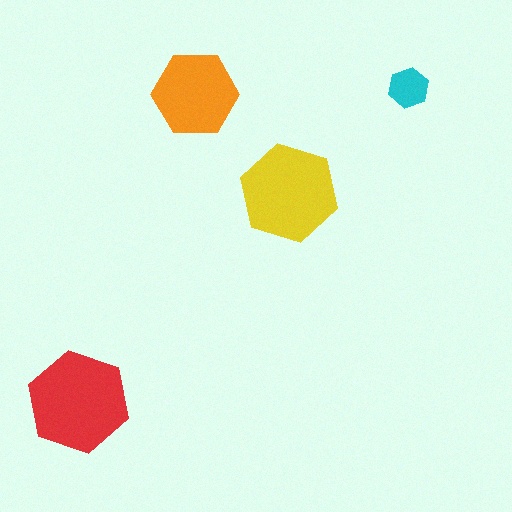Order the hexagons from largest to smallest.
the red one, the yellow one, the orange one, the cyan one.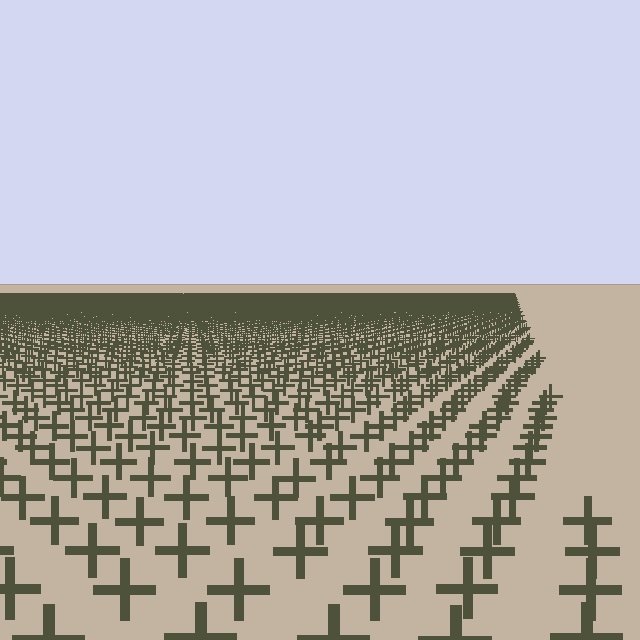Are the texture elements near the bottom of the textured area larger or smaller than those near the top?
Larger. Near the bottom, elements are closer to the viewer and appear at a bigger on-screen size.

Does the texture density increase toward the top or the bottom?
Density increases toward the top.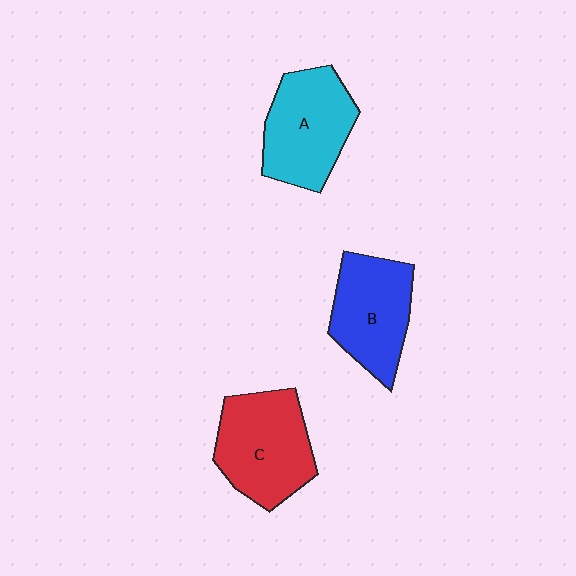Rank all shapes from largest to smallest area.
From largest to smallest: C (red), A (cyan), B (blue).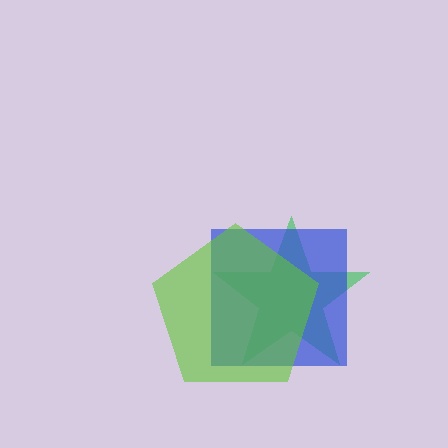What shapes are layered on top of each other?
The layered shapes are: a green star, a blue square, a lime pentagon.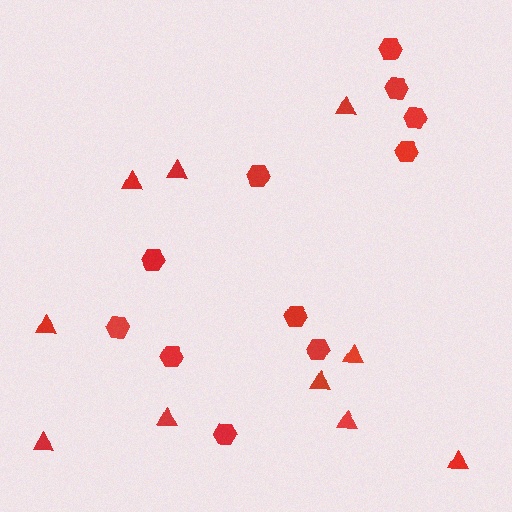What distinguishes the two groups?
There are 2 groups: one group of hexagons (11) and one group of triangles (10).